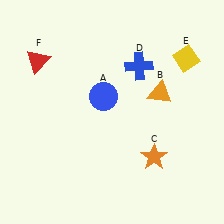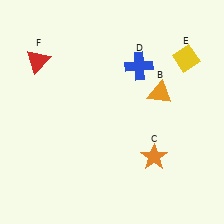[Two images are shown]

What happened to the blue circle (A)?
The blue circle (A) was removed in Image 2. It was in the top-left area of Image 1.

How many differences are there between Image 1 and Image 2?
There is 1 difference between the two images.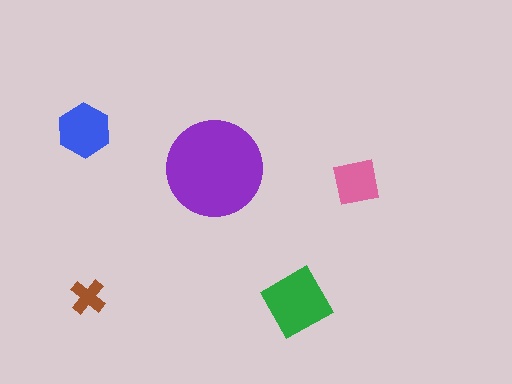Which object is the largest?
The purple circle.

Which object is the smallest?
The brown cross.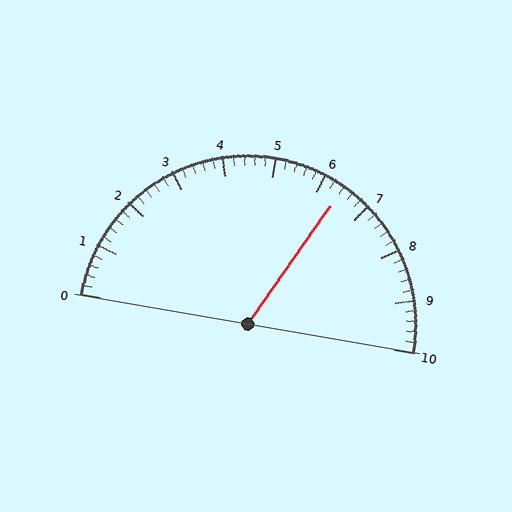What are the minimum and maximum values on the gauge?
The gauge ranges from 0 to 10.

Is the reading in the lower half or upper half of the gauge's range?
The reading is in the upper half of the range (0 to 10).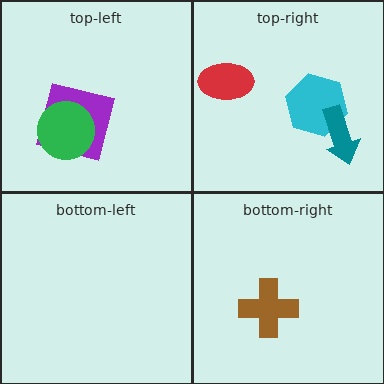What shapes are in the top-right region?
The cyan hexagon, the red ellipse, the teal arrow.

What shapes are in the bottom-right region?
The brown cross.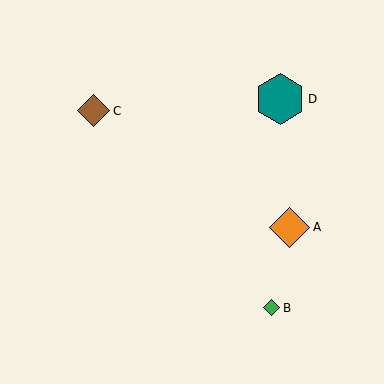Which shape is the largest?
The teal hexagon (labeled D) is the largest.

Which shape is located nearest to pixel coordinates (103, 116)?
The brown diamond (labeled C) at (94, 111) is nearest to that location.